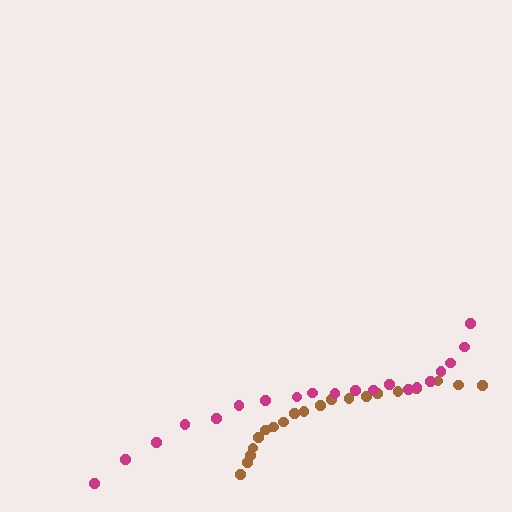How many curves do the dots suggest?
There are 2 distinct paths.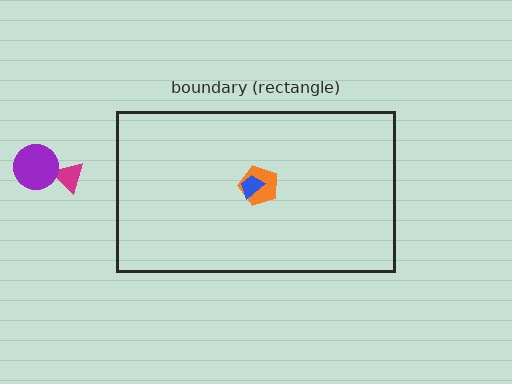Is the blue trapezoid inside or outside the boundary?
Inside.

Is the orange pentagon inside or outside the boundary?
Inside.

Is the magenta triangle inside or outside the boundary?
Outside.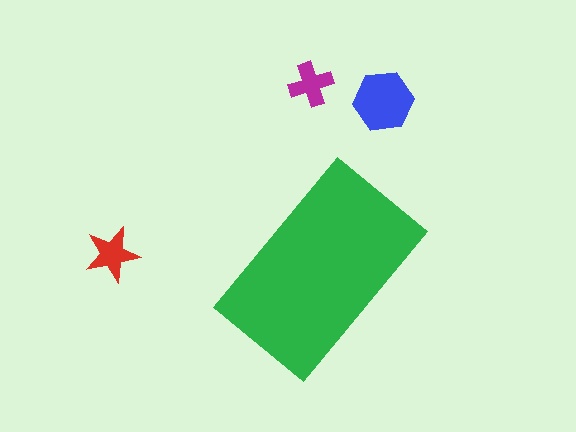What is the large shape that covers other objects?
A green rectangle.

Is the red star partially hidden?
No, the red star is fully visible.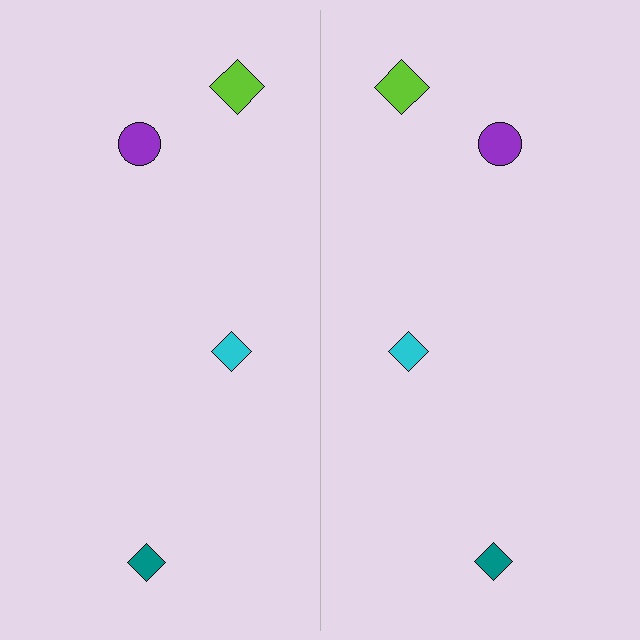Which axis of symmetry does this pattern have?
The pattern has a vertical axis of symmetry running through the center of the image.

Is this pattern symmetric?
Yes, this pattern has bilateral (reflection) symmetry.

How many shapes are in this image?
There are 8 shapes in this image.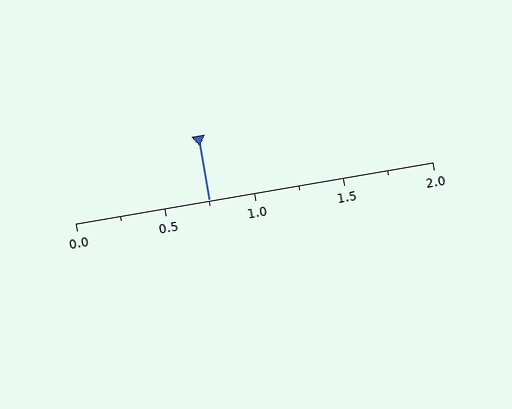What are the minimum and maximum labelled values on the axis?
The axis runs from 0.0 to 2.0.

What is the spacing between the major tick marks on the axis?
The major ticks are spaced 0.5 apart.